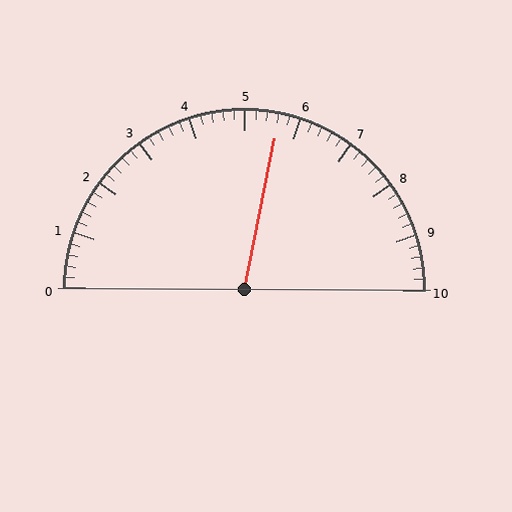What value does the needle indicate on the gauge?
The needle indicates approximately 5.6.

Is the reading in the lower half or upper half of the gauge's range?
The reading is in the upper half of the range (0 to 10).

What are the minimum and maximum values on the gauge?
The gauge ranges from 0 to 10.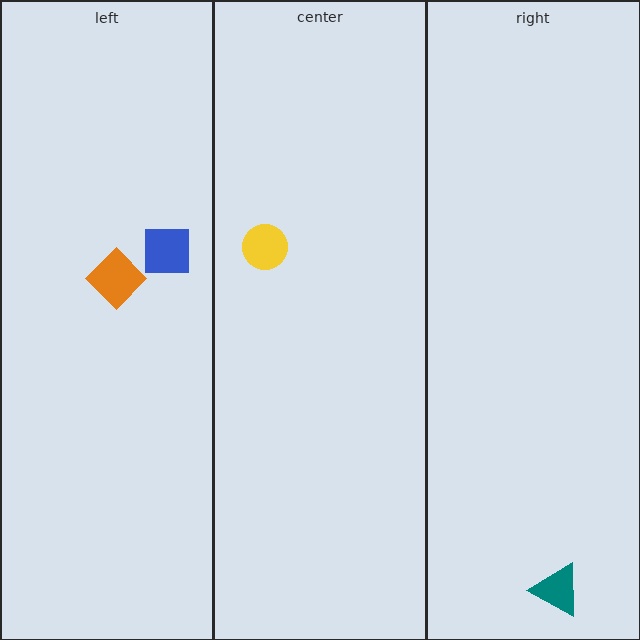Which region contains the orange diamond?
The left region.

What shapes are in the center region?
The yellow circle.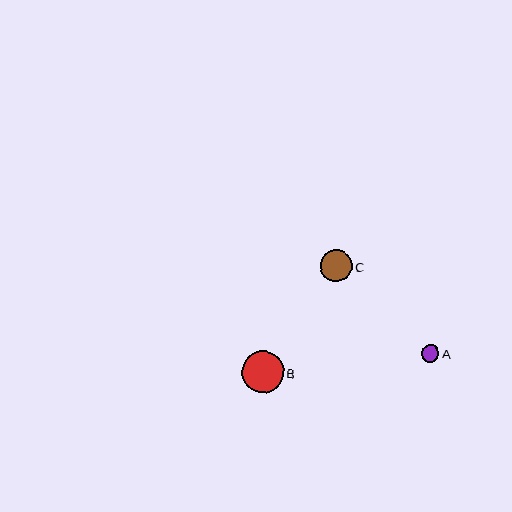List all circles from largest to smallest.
From largest to smallest: B, C, A.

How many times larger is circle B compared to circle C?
Circle B is approximately 1.3 times the size of circle C.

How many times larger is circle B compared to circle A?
Circle B is approximately 2.3 times the size of circle A.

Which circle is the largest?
Circle B is the largest with a size of approximately 42 pixels.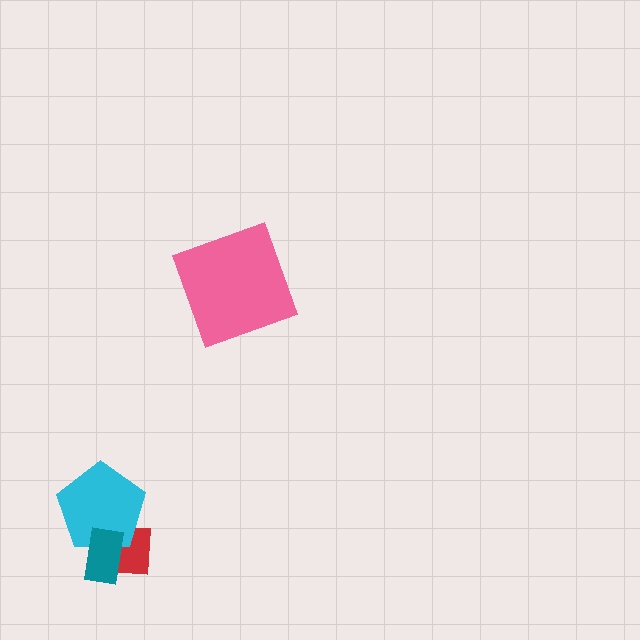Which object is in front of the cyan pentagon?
The teal rectangle is in front of the cyan pentagon.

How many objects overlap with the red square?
2 objects overlap with the red square.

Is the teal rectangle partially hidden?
No, no other shape covers it.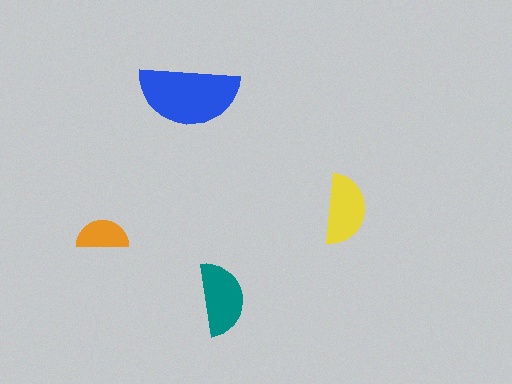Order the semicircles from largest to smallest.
the blue one, the teal one, the yellow one, the orange one.